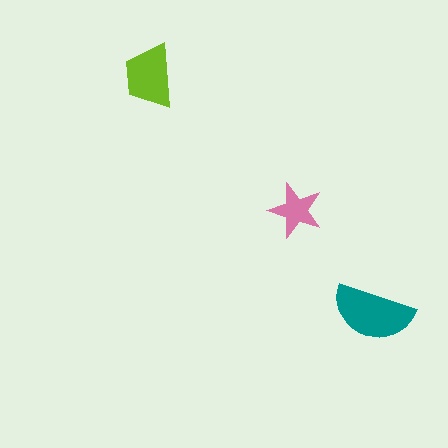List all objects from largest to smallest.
The teal semicircle, the lime trapezoid, the pink star.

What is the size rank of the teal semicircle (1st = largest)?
1st.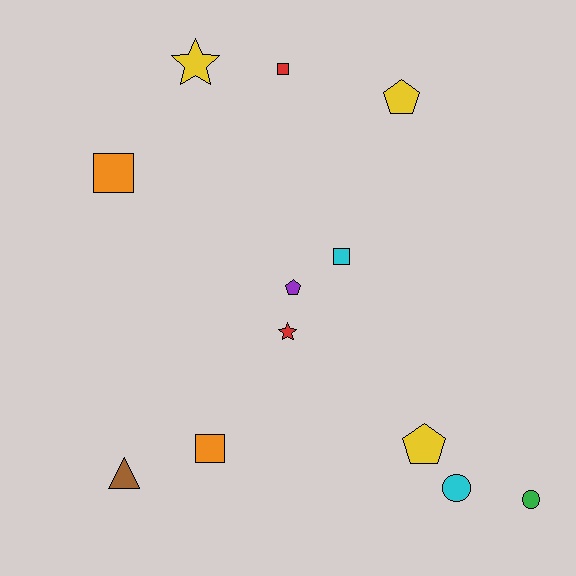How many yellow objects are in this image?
There are 3 yellow objects.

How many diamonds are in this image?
There are no diamonds.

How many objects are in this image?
There are 12 objects.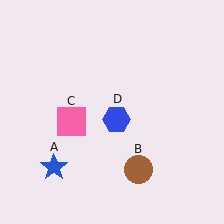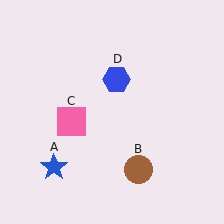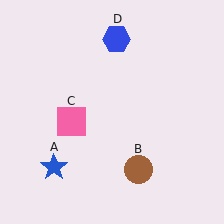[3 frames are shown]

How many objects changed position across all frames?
1 object changed position: blue hexagon (object D).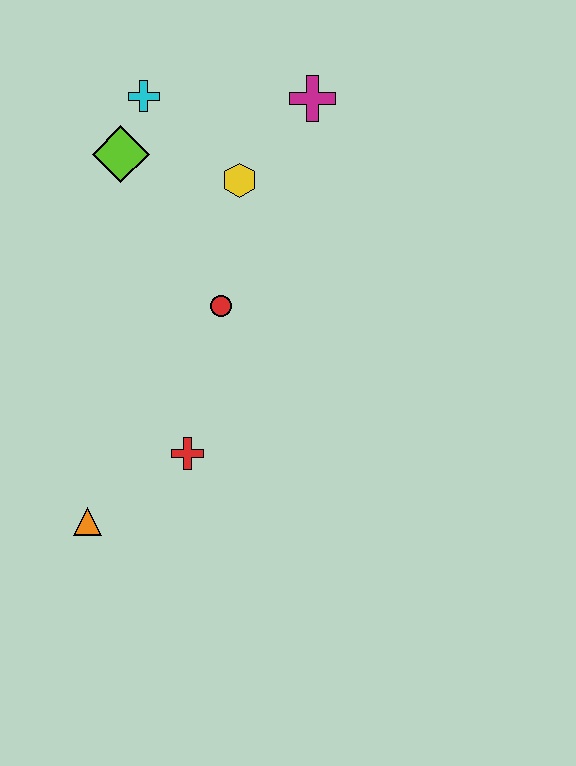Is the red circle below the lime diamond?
Yes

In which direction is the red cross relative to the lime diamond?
The red cross is below the lime diamond.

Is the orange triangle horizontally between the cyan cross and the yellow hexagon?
No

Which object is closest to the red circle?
The yellow hexagon is closest to the red circle.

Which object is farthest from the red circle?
The orange triangle is farthest from the red circle.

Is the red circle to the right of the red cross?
Yes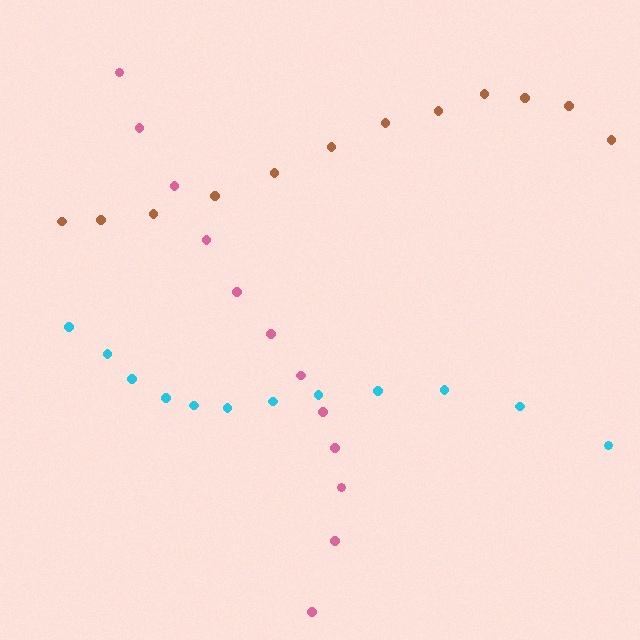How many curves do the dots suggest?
There are 3 distinct paths.